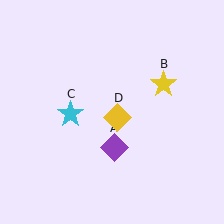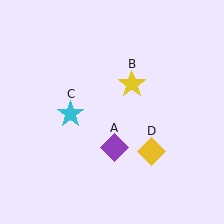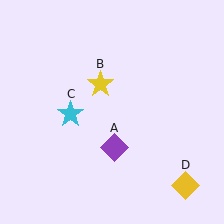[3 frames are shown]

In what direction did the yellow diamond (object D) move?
The yellow diamond (object D) moved down and to the right.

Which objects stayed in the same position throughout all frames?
Purple diamond (object A) and cyan star (object C) remained stationary.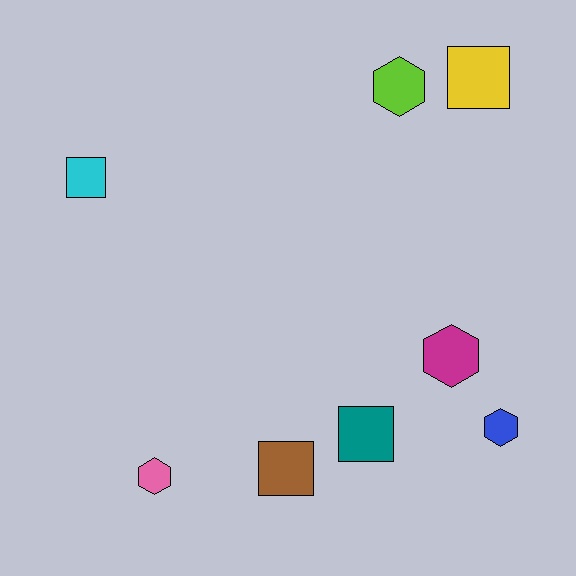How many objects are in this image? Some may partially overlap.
There are 8 objects.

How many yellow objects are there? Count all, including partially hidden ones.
There is 1 yellow object.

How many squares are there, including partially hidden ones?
There are 4 squares.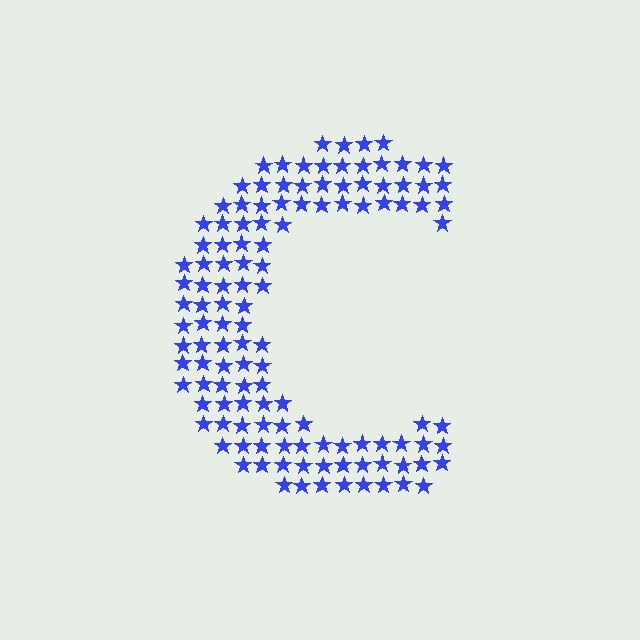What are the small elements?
The small elements are stars.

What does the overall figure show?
The overall figure shows the letter C.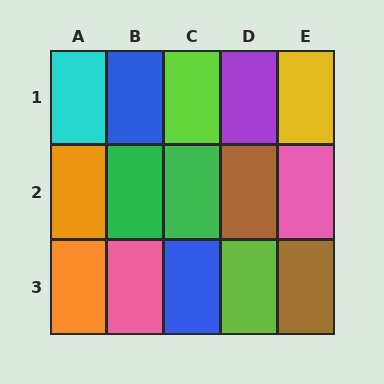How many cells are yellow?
1 cell is yellow.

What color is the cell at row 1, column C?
Lime.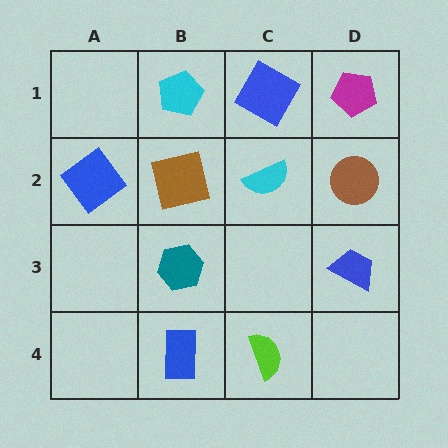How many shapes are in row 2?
4 shapes.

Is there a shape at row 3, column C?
No, that cell is empty.